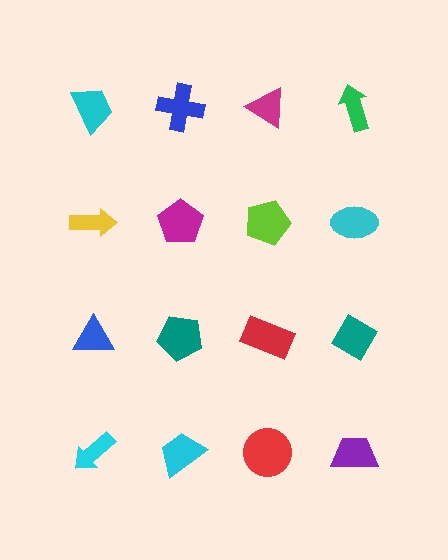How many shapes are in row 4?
4 shapes.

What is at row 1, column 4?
A green arrow.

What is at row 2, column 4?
A cyan ellipse.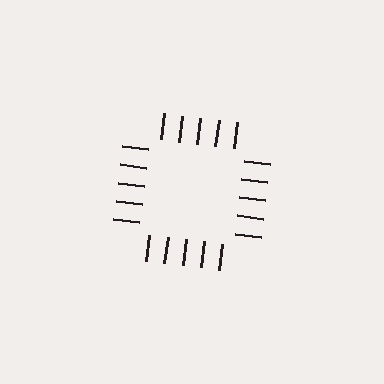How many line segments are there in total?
20 — 5 along each of the 4 edges.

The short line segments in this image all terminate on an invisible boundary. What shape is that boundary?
An illusory square — the line segments terminate on its edges but no continuous stroke is drawn.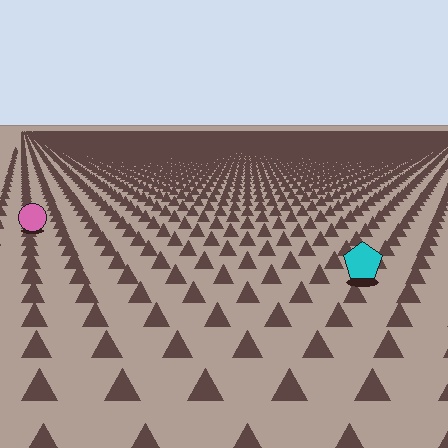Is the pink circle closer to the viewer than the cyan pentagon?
No. The cyan pentagon is closer — you can tell from the texture gradient: the ground texture is coarser near it.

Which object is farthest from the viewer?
The pink circle is farthest from the viewer. It appears smaller and the ground texture around it is denser.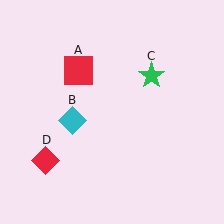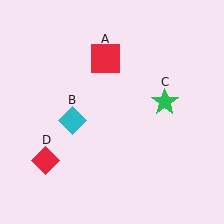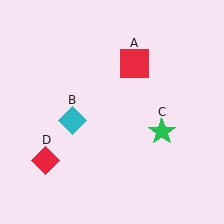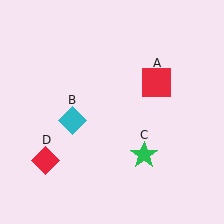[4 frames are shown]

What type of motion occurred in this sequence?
The red square (object A), green star (object C) rotated clockwise around the center of the scene.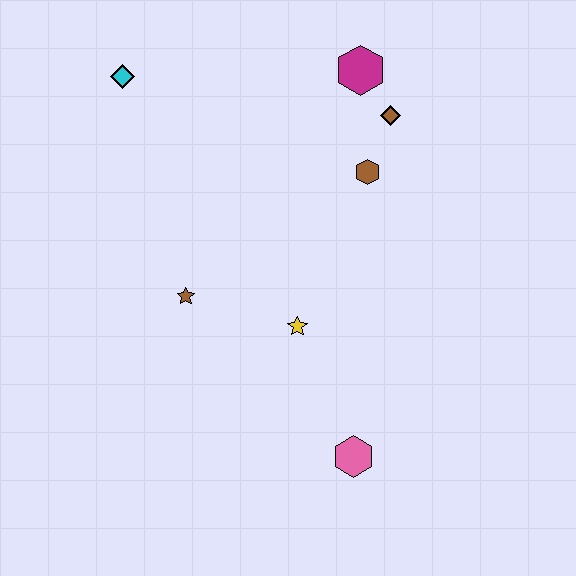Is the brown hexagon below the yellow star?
No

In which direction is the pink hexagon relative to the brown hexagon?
The pink hexagon is below the brown hexagon.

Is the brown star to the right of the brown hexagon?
No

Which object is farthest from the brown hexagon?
The pink hexagon is farthest from the brown hexagon.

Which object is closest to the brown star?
The yellow star is closest to the brown star.